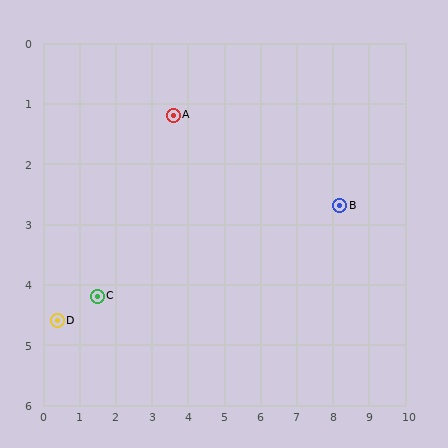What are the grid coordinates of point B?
Point B is at approximately (8.2, 2.7).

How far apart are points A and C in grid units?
Points A and C are about 3.7 grid units apart.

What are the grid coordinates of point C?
Point C is at approximately (1.5, 4.2).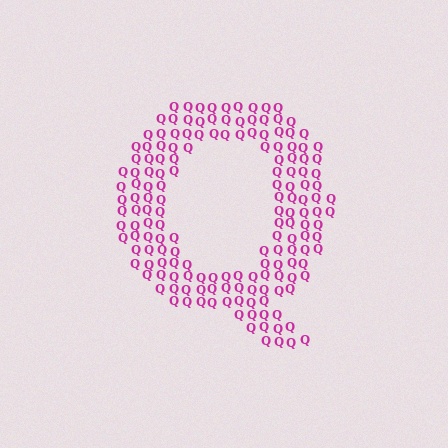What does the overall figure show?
The overall figure shows the letter Q.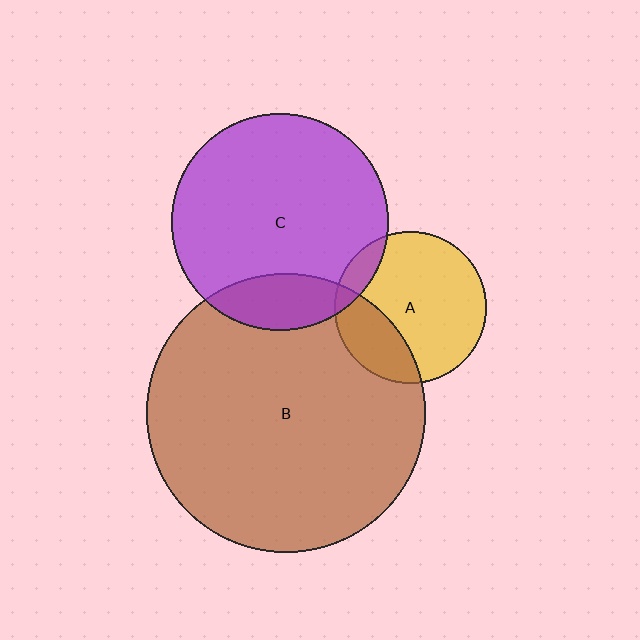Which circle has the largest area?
Circle B (brown).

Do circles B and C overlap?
Yes.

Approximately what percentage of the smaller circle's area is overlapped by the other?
Approximately 15%.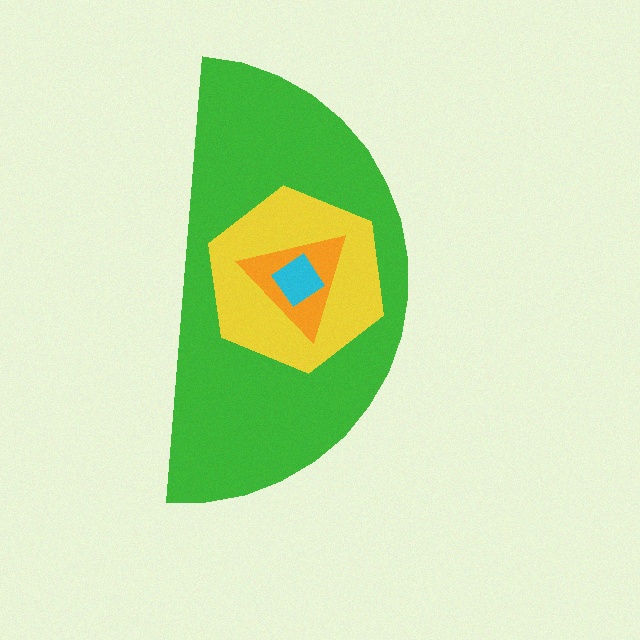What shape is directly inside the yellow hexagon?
The orange triangle.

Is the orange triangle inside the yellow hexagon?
Yes.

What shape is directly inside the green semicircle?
The yellow hexagon.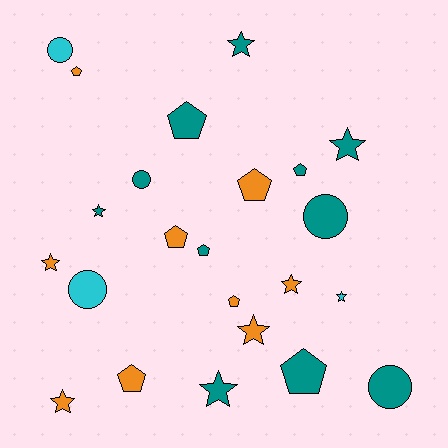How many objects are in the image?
There are 23 objects.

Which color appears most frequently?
Teal, with 11 objects.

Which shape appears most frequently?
Star, with 9 objects.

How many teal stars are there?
There are 4 teal stars.